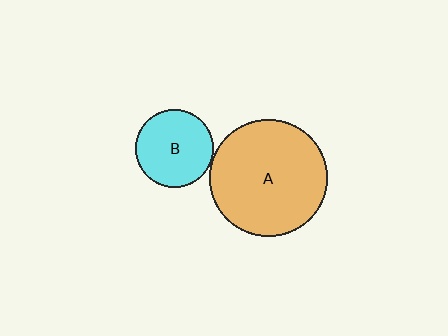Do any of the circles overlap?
No, none of the circles overlap.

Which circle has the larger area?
Circle A (orange).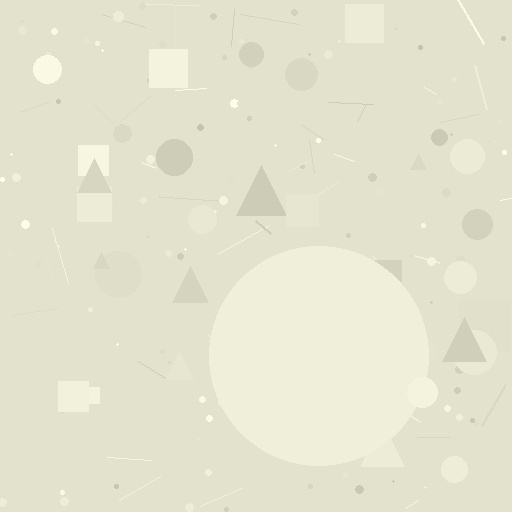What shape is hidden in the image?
A circle is hidden in the image.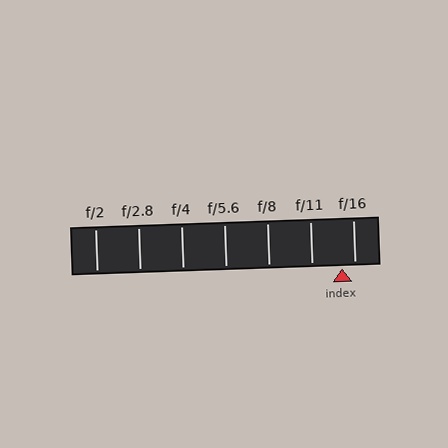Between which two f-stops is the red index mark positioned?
The index mark is between f/11 and f/16.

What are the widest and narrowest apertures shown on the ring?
The widest aperture shown is f/2 and the narrowest is f/16.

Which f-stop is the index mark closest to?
The index mark is closest to f/16.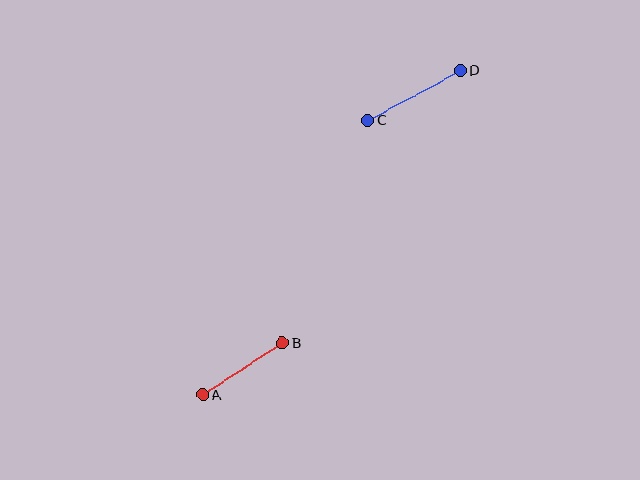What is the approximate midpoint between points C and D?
The midpoint is at approximately (414, 96) pixels.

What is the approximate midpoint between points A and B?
The midpoint is at approximately (242, 369) pixels.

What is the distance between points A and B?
The distance is approximately 95 pixels.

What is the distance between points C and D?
The distance is approximately 106 pixels.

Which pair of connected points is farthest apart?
Points C and D are farthest apart.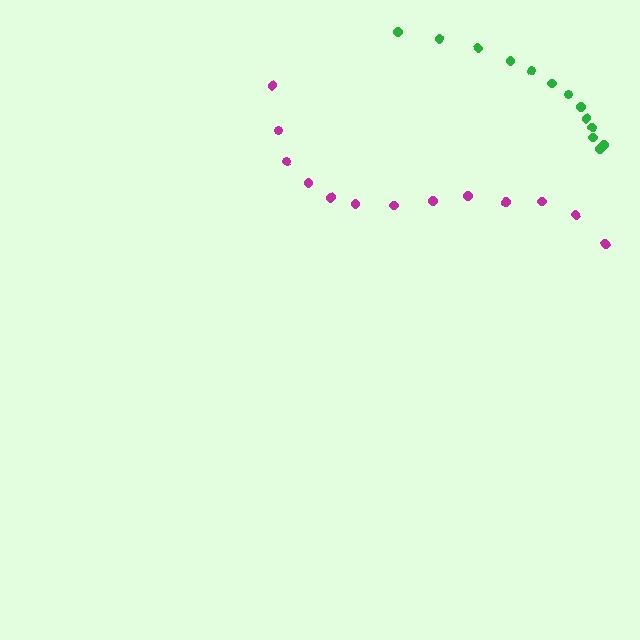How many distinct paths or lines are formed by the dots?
There are 2 distinct paths.